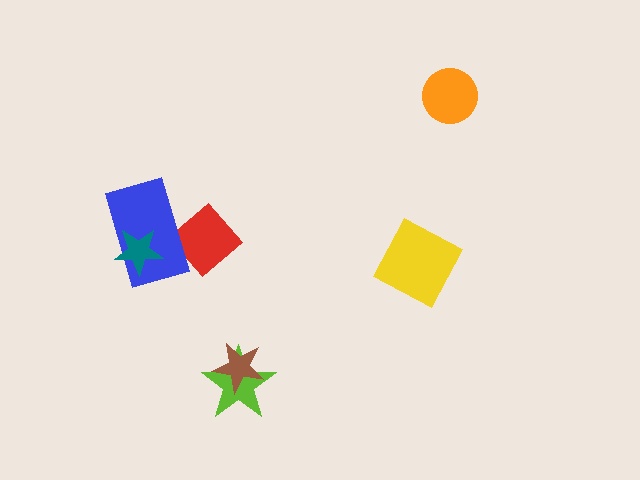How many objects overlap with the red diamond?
1 object overlaps with the red diamond.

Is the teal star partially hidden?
No, no other shape covers it.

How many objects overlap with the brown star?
1 object overlaps with the brown star.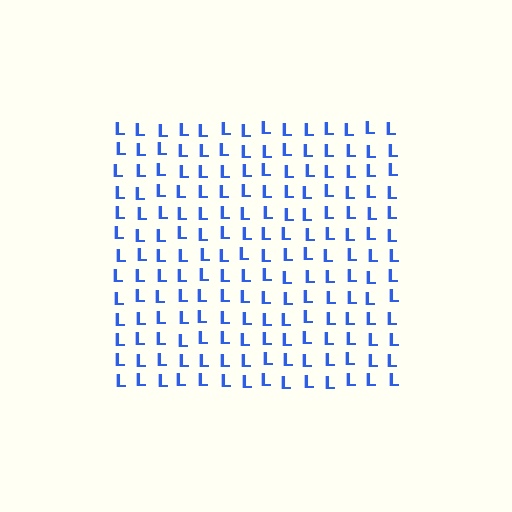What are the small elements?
The small elements are letter L's.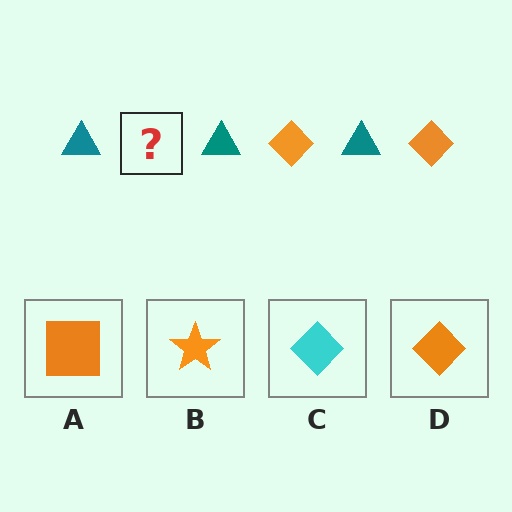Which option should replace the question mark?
Option D.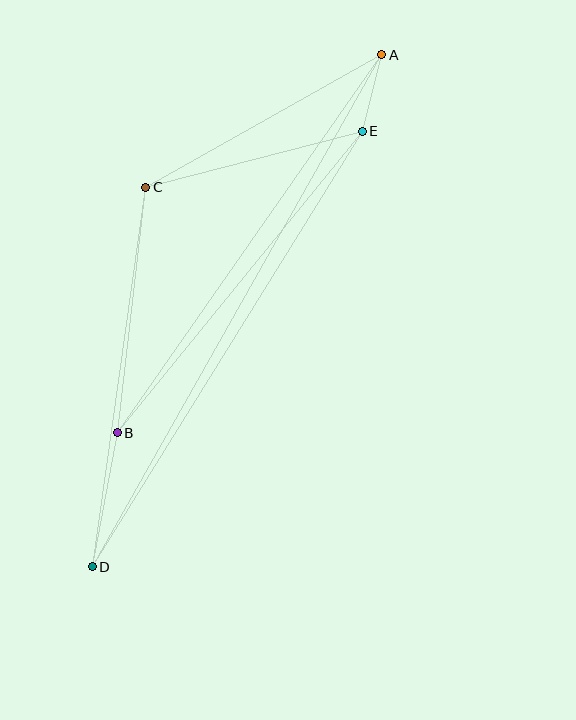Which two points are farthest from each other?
Points A and D are farthest from each other.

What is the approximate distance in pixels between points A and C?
The distance between A and C is approximately 270 pixels.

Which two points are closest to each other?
Points A and E are closest to each other.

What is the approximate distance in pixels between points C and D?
The distance between C and D is approximately 384 pixels.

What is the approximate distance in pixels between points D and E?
The distance between D and E is approximately 513 pixels.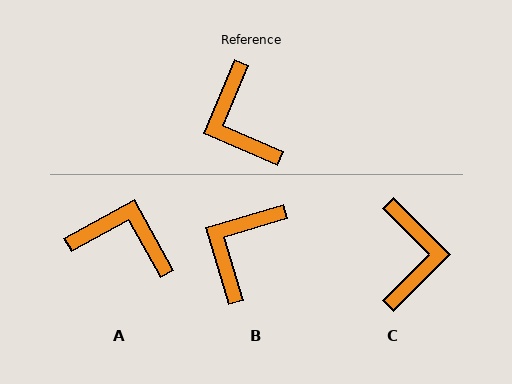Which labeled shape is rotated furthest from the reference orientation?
C, about 158 degrees away.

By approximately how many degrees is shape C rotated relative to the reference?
Approximately 158 degrees counter-clockwise.